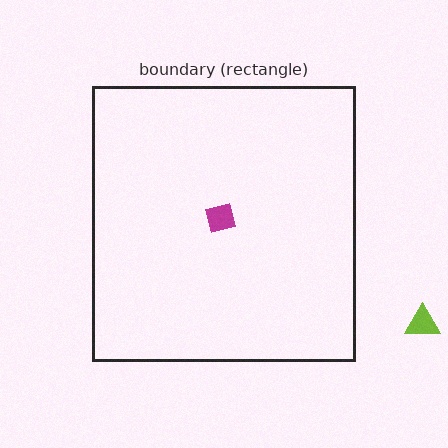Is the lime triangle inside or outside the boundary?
Outside.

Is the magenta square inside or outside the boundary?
Inside.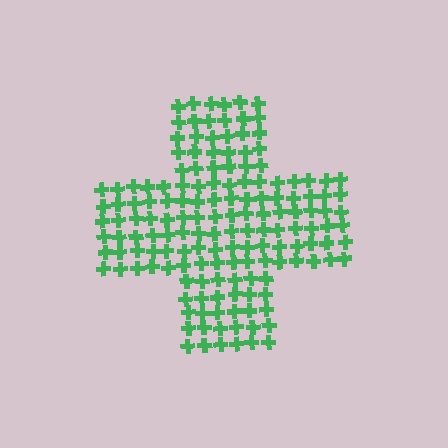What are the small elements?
The small elements are crosses.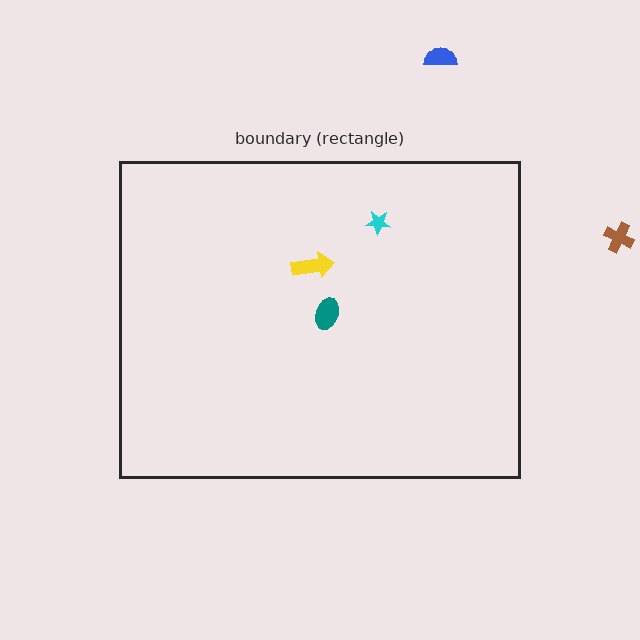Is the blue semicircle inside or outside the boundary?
Outside.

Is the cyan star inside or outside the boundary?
Inside.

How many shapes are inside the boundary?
3 inside, 2 outside.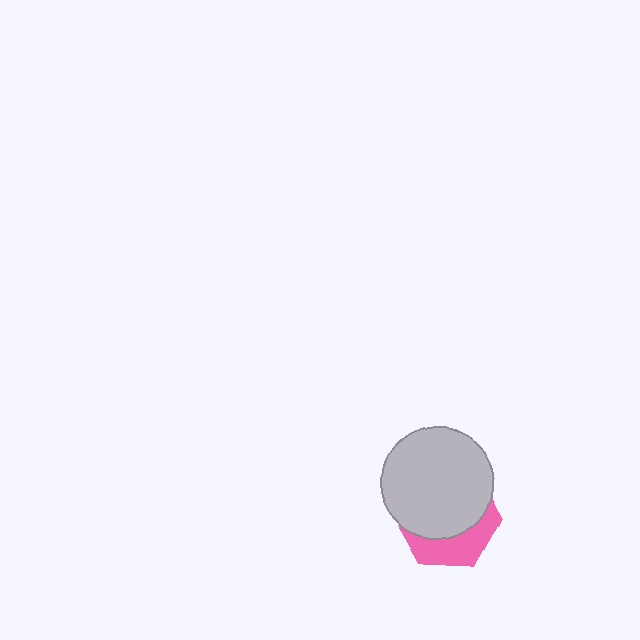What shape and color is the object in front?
The object in front is a light gray circle.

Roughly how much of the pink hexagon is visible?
A small part of it is visible (roughly 34%).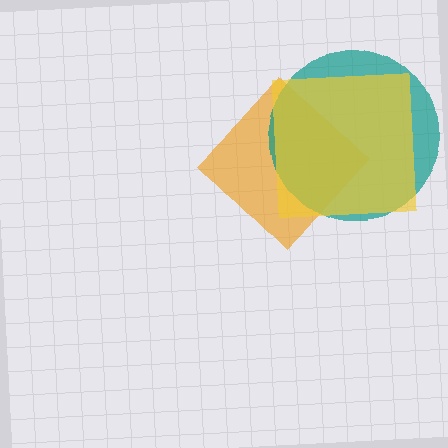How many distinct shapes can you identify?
There are 3 distinct shapes: an orange diamond, a teal circle, a yellow square.